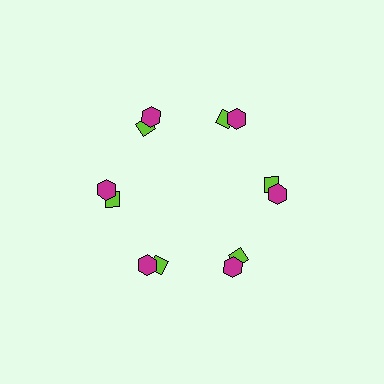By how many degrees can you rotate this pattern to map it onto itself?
The pattern maps onto itself every 60 degrees of rotation.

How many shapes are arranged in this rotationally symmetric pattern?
There are 12 shapes, arranged in 6 groups of 2.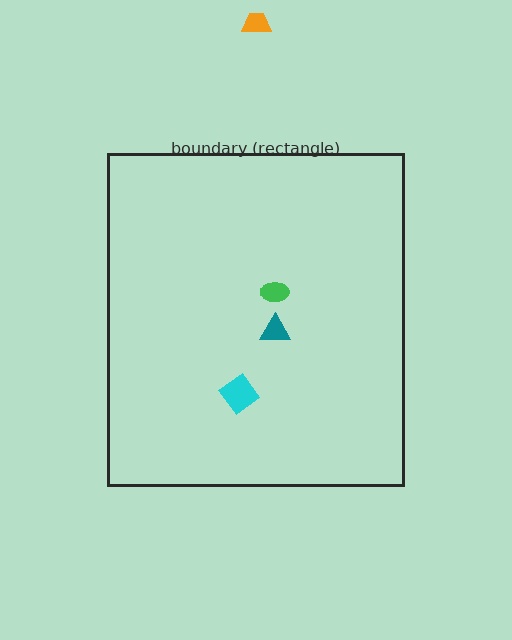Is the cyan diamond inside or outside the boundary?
Inside.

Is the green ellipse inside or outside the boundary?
Inside.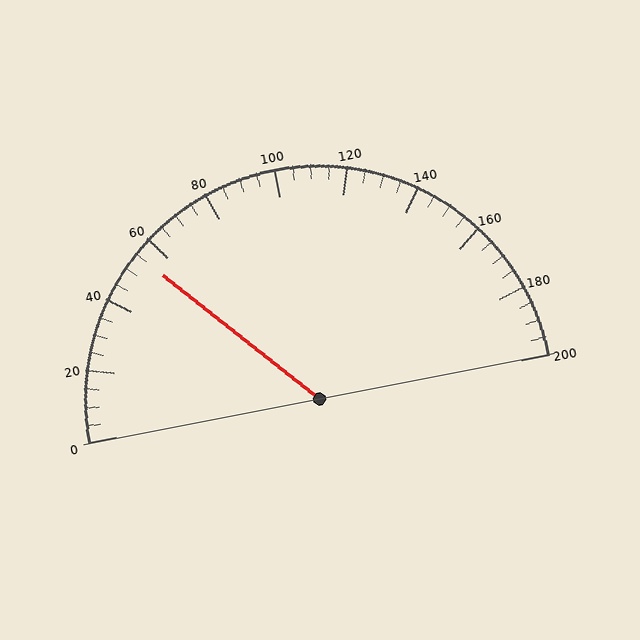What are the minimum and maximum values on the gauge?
The gauge ranges from 0 to 200.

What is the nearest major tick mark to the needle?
The nearest major tick mark is 60.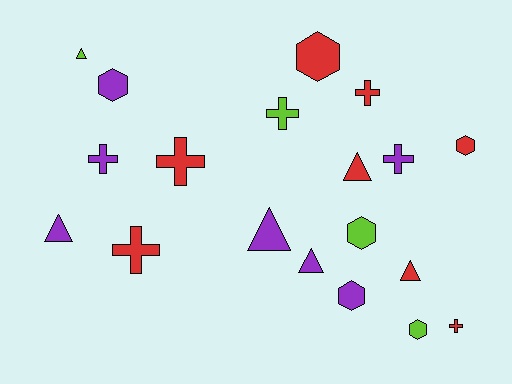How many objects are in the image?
There are 19 objects.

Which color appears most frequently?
Red, with 8 objects.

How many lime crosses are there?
There is 1 lime cross.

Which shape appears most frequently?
Cross, with 7 objects.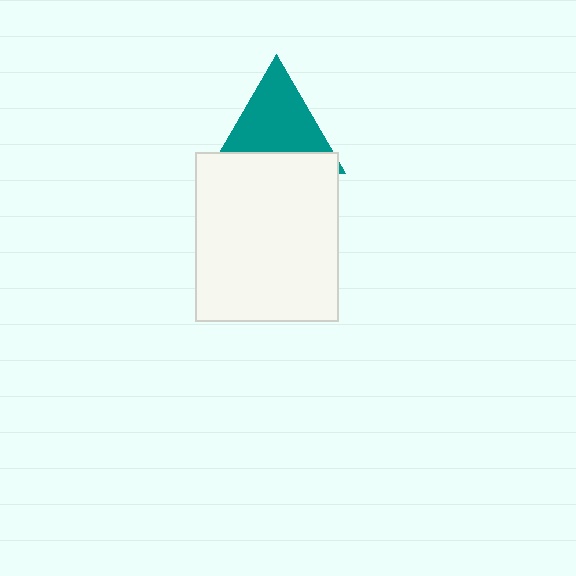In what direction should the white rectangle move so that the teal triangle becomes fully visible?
The white rectangle should move down. That is the shortest direction to clear the overlap and leave the teal triangle fully visible.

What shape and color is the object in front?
The object in front is a white rectangle.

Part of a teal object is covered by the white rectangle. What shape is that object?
It is a triangle.